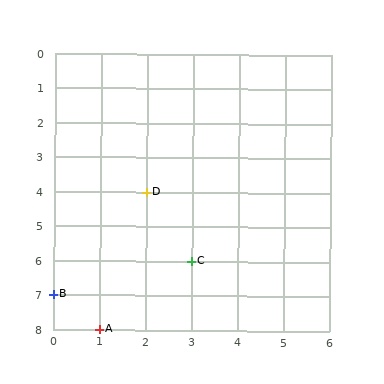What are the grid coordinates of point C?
Point C is at grid coordinates (3, 6).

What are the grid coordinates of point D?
Point D is at grid coordinates (2, 4).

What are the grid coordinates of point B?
Point B is at grid coordinates (0, 7).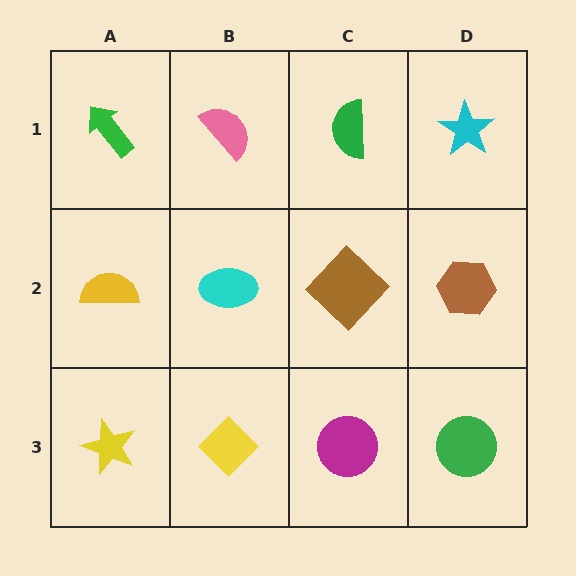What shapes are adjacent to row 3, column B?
A cyan ellipse (row 2, column B), a yellow star (row 3, column A), a magenta circle (row 3, column C).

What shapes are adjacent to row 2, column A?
A green arrow (row 1, column A), a yellow star (row 3, column A), a cyan ellipse (row 2, column B).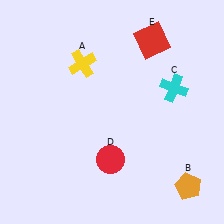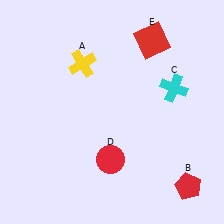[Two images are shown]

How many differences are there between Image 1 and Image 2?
There is 1 difference between the two images.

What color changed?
The pentagon (B) changed from orange in Image 1 to red in Image 2.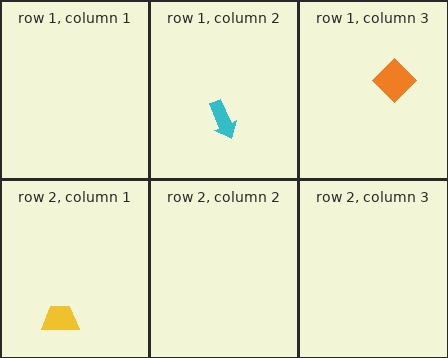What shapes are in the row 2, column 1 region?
The yellow trapezoid.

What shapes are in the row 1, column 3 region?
The orange diamond.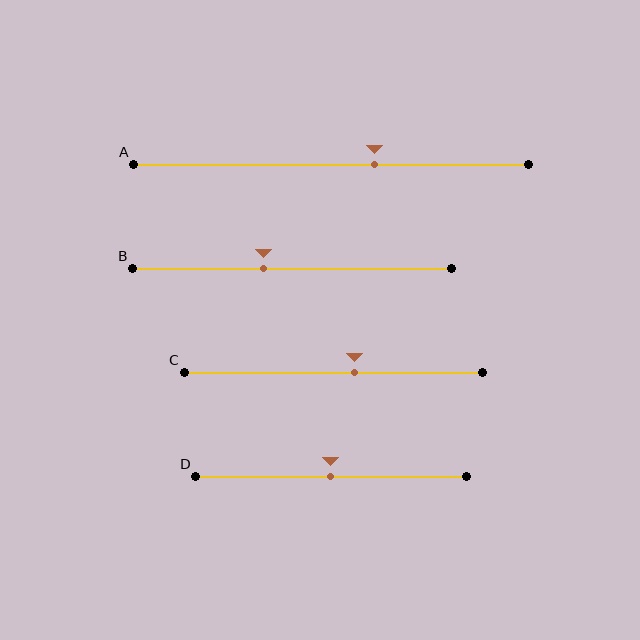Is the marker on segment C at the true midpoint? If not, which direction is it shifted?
No, the marker on segment C is shifted to the right by about 7% of the segment length.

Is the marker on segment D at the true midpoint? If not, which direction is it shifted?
Yes, the marker on segment D is at the true midpoint.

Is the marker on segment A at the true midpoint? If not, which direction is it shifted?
No, the marker on segment A is shifted to the right by about 11% of the segment length.